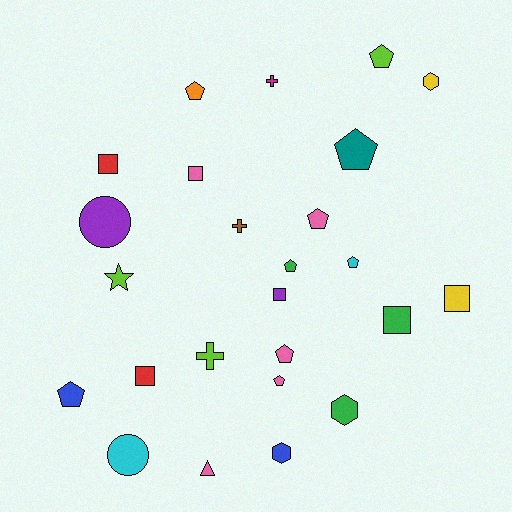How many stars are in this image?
There is 1 star.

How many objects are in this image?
There are 25 objects.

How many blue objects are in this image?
There are 2 blue objects.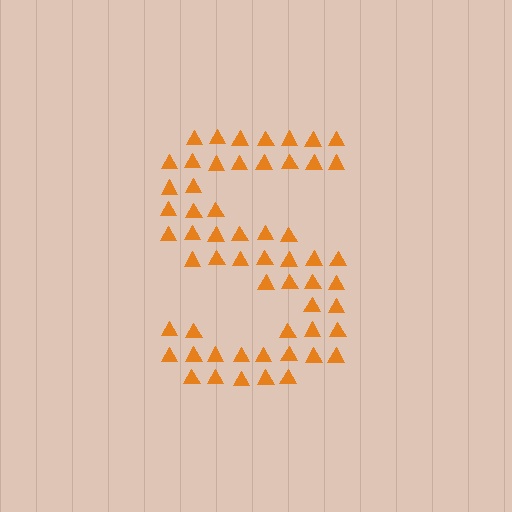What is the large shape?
The large shape is the letter S.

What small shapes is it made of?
It is made of small triangles.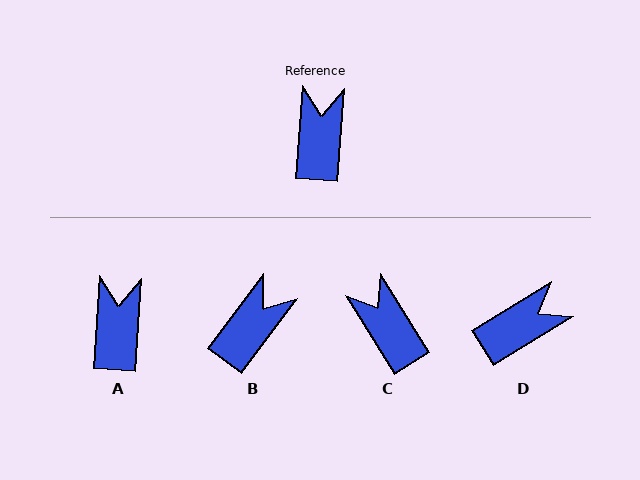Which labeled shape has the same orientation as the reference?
A.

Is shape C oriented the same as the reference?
No, it is off by about 36 degrees.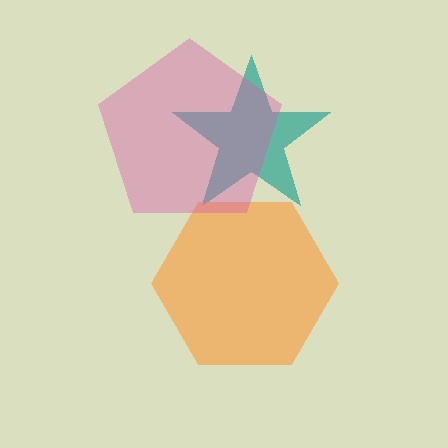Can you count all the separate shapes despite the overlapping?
Yes, there are 3 separate shapes.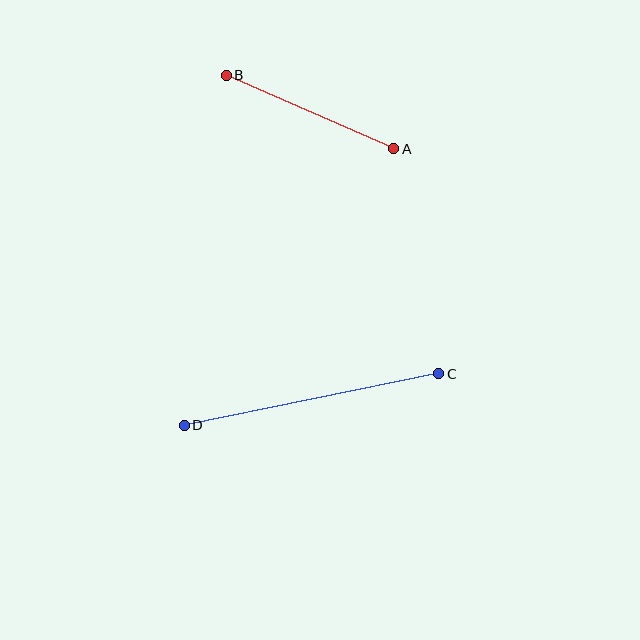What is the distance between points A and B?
The distance is approximately 183 pixels.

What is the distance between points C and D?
The distance is approximately 260 pixels.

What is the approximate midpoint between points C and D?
The midpoint is at approximately (312, 400) pixels.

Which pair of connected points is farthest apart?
Points C and D are farthest apart.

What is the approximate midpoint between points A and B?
The midpoint is at approximately (310, 112) pixels.